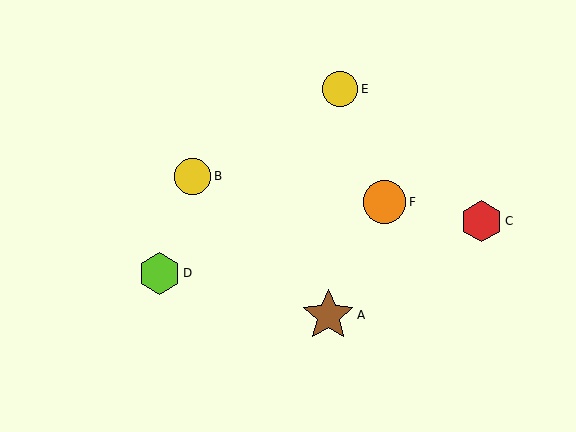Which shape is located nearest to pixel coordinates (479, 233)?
The red hexagon (labeled C) at (481, 221) is nearest to that location.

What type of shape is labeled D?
Shape D is a lime hexagon.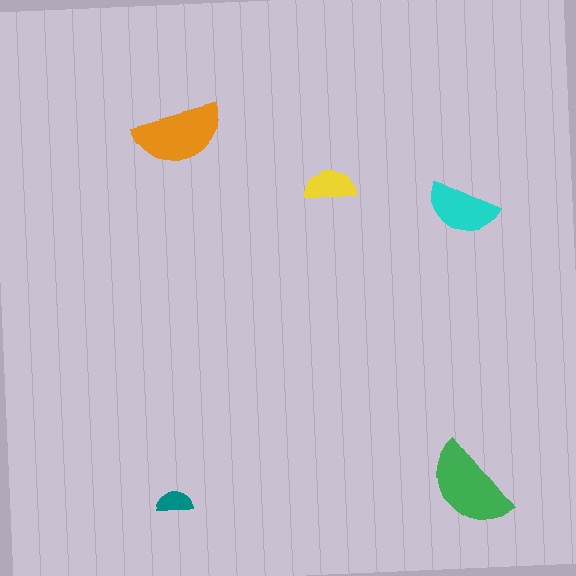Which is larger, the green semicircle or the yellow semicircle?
The green one.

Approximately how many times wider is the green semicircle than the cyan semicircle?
About 1.5 times wider.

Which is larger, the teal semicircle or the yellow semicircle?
The yellow one.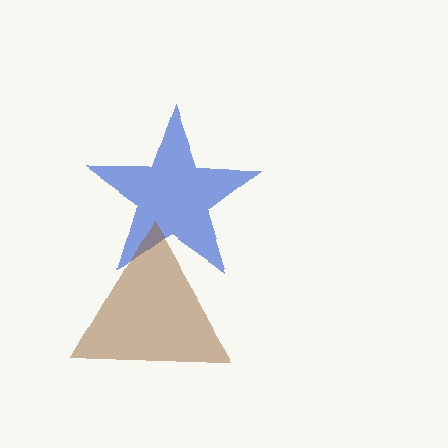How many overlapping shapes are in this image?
There are 2 overlapping shapes in the image.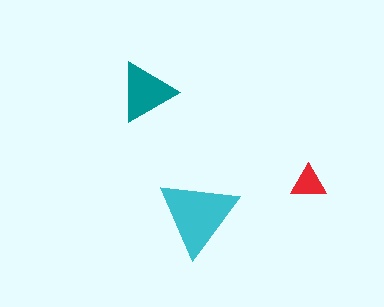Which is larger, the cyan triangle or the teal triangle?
The cyan one.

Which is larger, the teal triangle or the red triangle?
The teal one.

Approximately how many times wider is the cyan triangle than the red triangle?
About 2.5 times wider.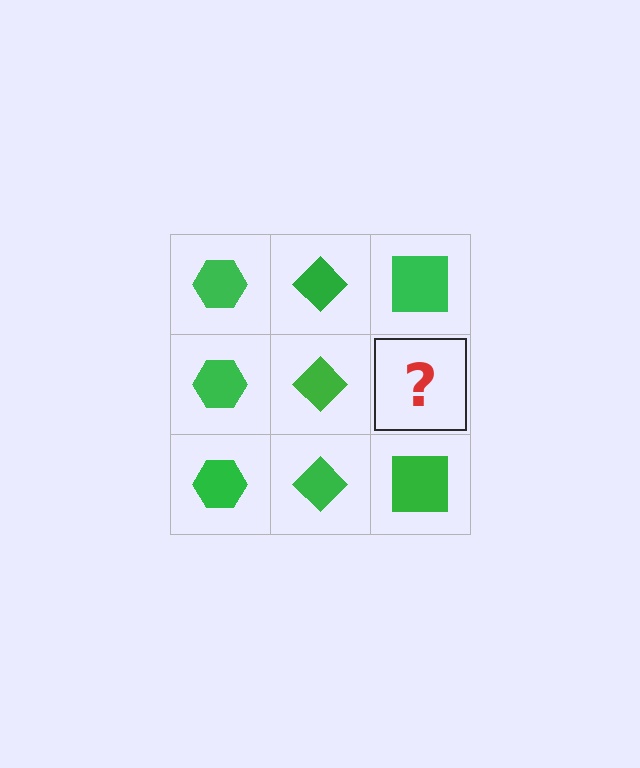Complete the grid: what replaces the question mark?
The question mark should be replaced with a green square.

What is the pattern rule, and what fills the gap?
The rule is that each column has a consistent shape. The gap should be filled with a green square.